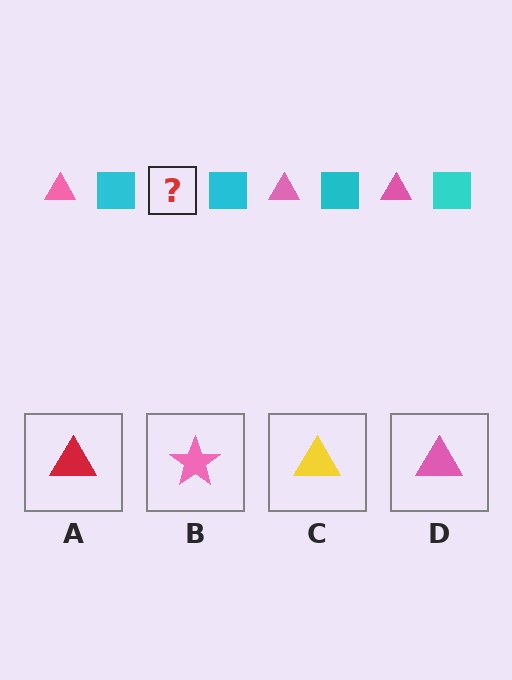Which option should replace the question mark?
Option D.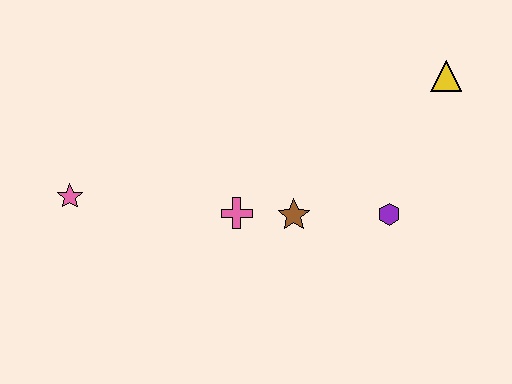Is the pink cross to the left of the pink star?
No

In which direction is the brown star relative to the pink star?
The brown star is to the right of the pink star.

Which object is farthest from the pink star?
The yellow triangle is farthest from the pink star.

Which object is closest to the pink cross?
The brown star is closest to the pink cross.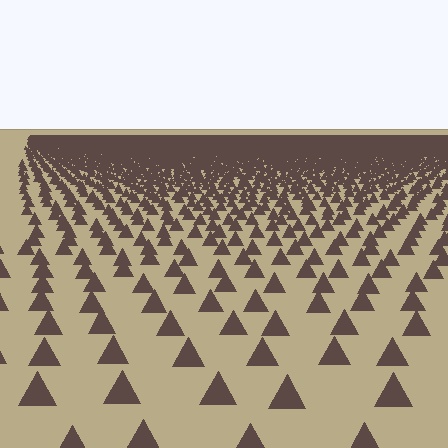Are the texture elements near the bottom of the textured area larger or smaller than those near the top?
Larger. Near the bottom, elements are closer to the viewer and appear at a bigger on-screen size.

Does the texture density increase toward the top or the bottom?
Density increases toward the top.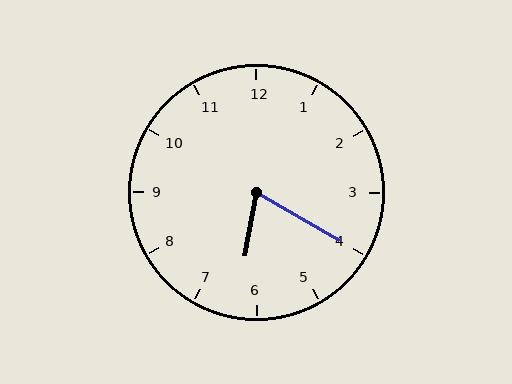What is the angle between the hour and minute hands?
Approximately 70 degrees.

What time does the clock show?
6:20.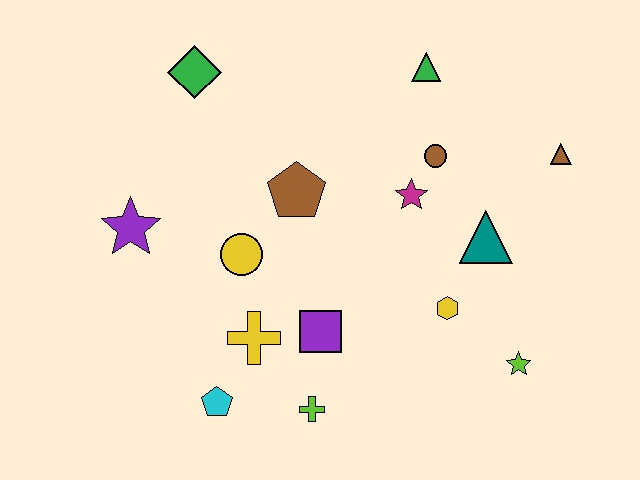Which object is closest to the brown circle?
The magenta star is closest to the brown circle.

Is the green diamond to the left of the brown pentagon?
Yes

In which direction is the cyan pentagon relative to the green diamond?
The cyan pentagon is below the green diamond.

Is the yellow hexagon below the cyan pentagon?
No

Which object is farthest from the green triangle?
The cyan pentagon is farthest from the green triangle.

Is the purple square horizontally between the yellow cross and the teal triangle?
Yes